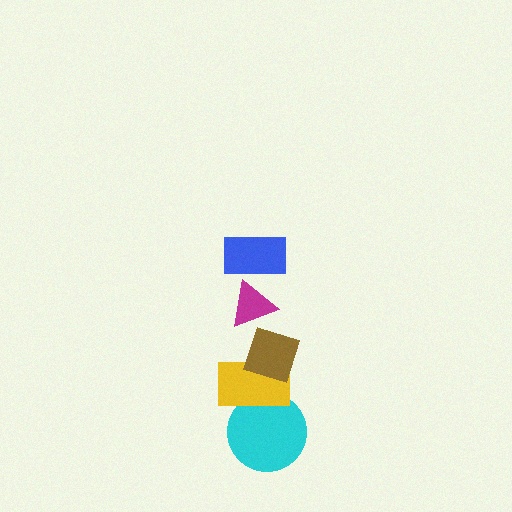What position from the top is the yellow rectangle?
The yellow rectangle is 4th from the top.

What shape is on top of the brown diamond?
The magenta triangle is on top of the brown diamond.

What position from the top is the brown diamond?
The brown diamond is 3rd from the top.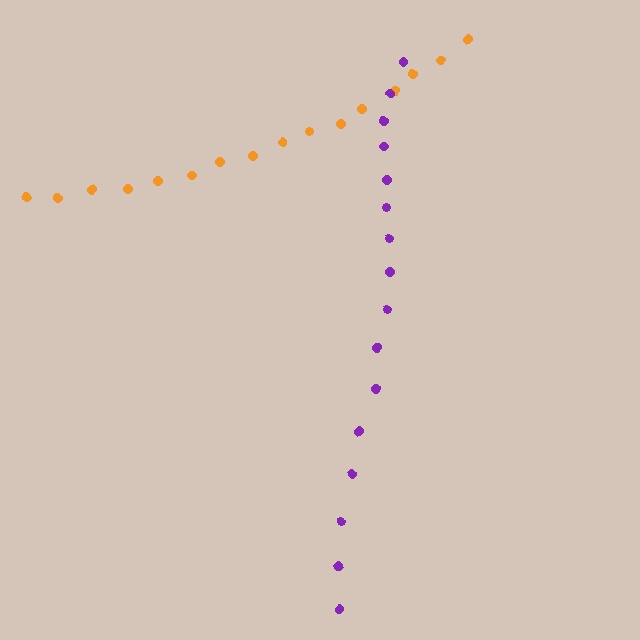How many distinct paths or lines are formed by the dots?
There are 2 distinct paths.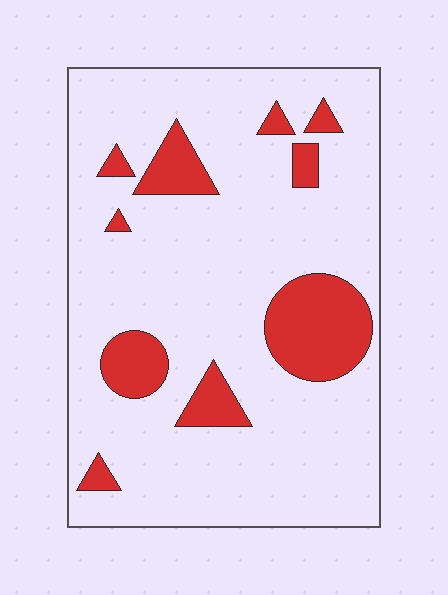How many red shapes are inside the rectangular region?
10.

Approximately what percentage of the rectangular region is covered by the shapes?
Approximately 15%.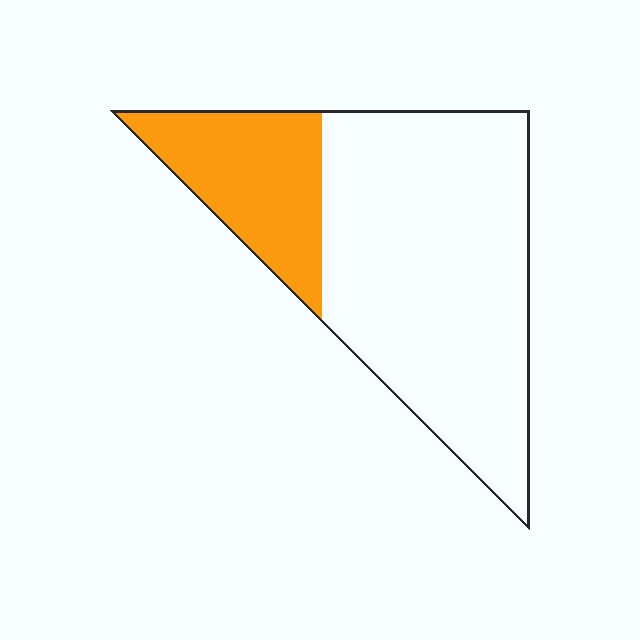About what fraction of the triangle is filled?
About one quarter (1/4).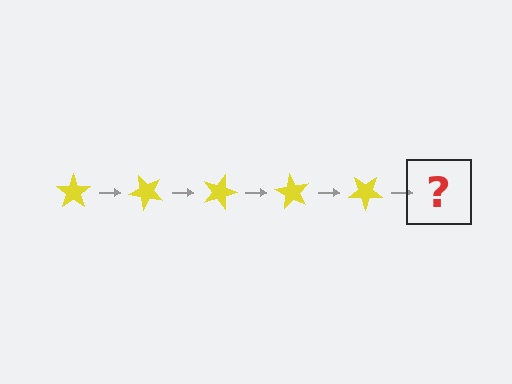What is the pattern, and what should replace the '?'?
The pattern is that the star rotates 45 degrees each step. The '?' should be a yellow star rotated 225 degrees.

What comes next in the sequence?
The next element should be a yellow star rotated 225 degrees.